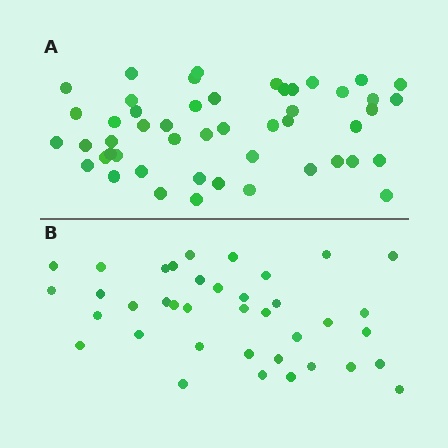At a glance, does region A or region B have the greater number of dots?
Region A (the top region) has more dots.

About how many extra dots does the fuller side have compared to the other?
Region A has roughly 12 or so more dots than region B.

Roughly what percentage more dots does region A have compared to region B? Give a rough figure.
About 30% more.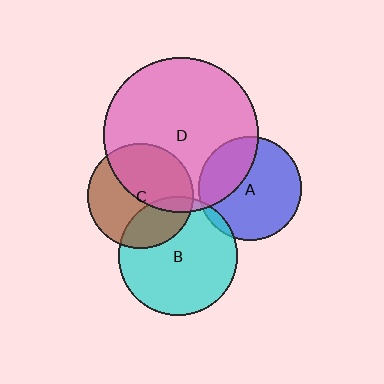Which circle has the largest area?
Circle D (pink).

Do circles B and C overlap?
Yes.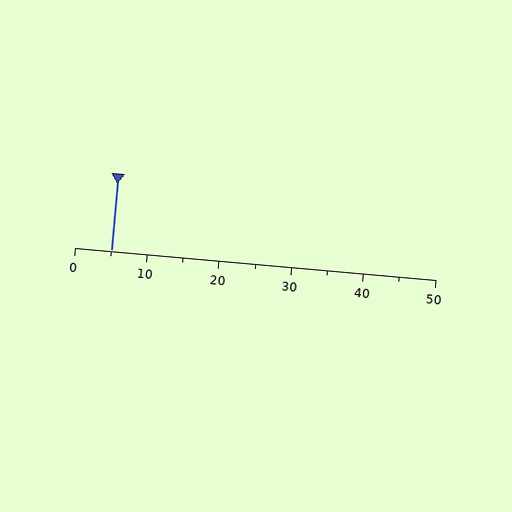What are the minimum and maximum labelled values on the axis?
The axis runs from 0 to 50.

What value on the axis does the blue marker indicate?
The marker indicates approximately 5.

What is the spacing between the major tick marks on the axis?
The major ticks are spaced 10 apart.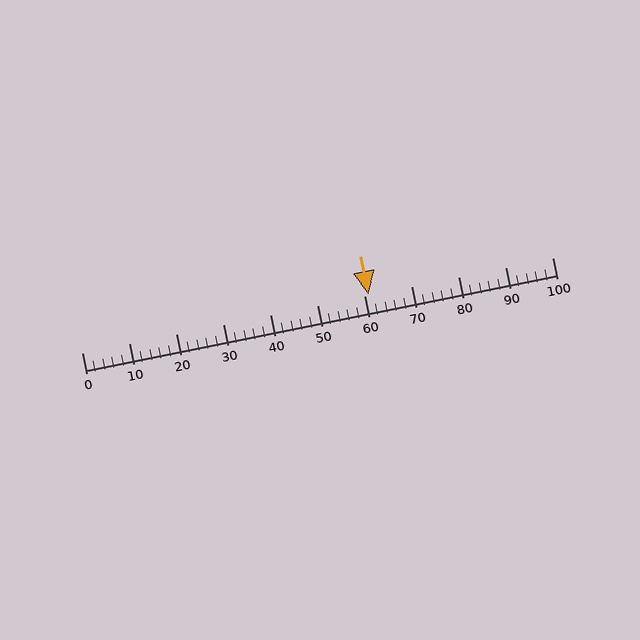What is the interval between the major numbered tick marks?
The major tick marks are spaced 10 units apart.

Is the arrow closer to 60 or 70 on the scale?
The arrow is closer to 60.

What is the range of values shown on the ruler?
The ruler shows values from 0 to 100.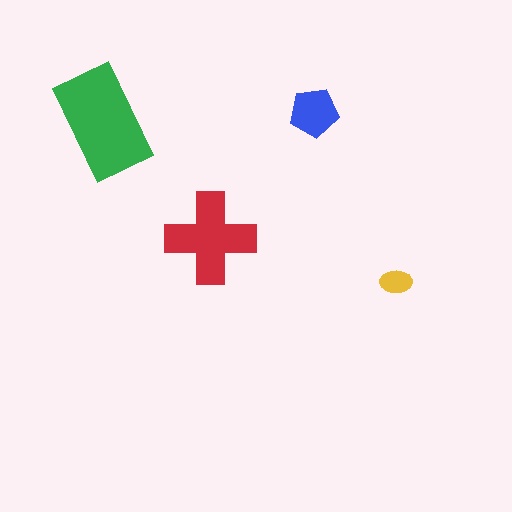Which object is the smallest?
The yellow ellipse.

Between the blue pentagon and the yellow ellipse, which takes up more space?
The blue pentagon.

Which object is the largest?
The green rectangle.